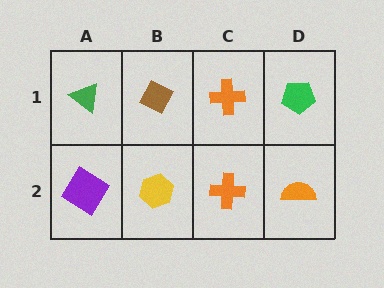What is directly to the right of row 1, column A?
A brown diamond.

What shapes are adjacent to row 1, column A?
A purple diamond (row 2, column A), a brown diamond (row 1, column B).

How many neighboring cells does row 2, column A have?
2.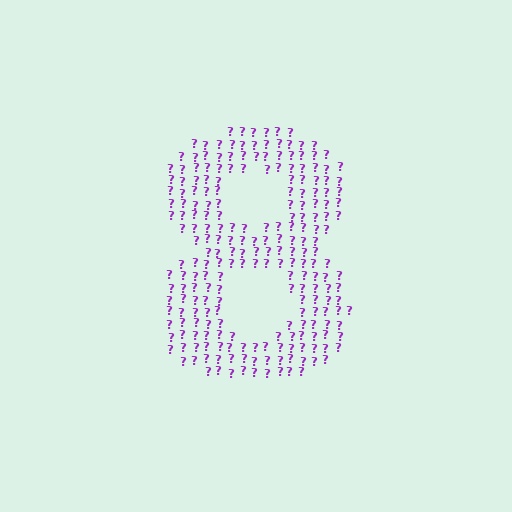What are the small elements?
The small elements are question marks.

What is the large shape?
The large shape is the digit 8.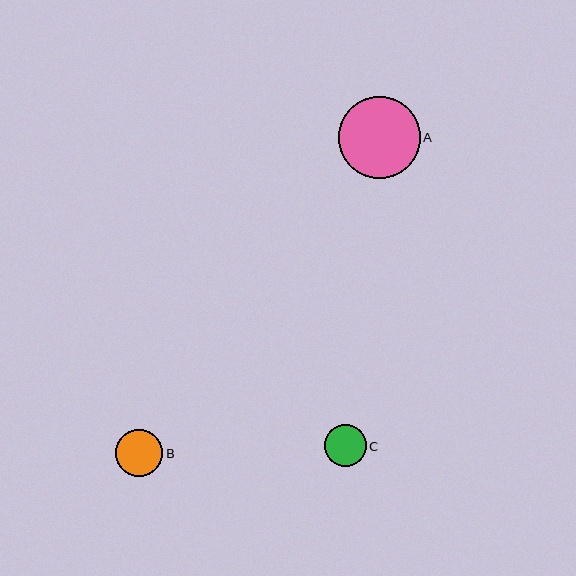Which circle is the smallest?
Circle C is the smallest with a size of approximately 42 pixels.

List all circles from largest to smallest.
From largest to smallest: A, B, C.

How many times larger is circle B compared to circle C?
Circle B is approximately 1.1 times the size of circle C.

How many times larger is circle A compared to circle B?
Circle A is approximately 1.8 times the size of circle B.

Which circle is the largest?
Circle A is the largest with a size of approximately 82 pixels.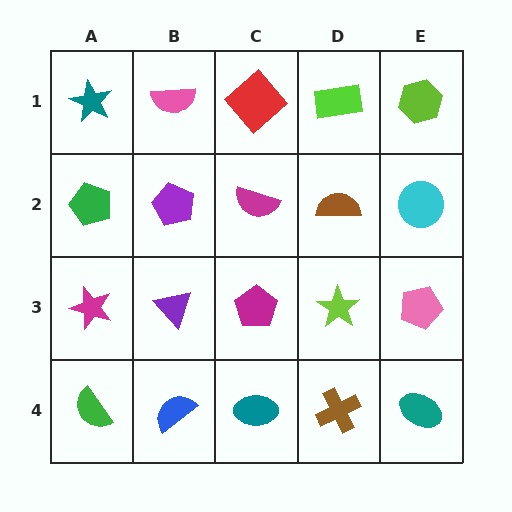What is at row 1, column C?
A red diamond.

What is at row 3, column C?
A magenta pentagon.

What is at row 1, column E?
A lime hexagon.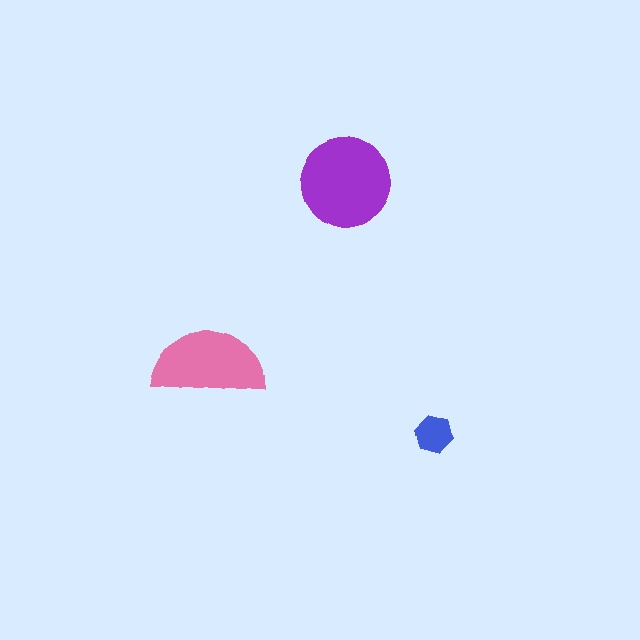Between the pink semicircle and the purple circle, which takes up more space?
The purple circle.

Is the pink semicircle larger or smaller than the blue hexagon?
Larger.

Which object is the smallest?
The blue hexagon.